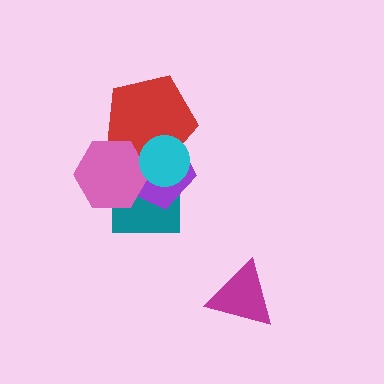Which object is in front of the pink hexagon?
The cyan circle is in front of the pink hexagon.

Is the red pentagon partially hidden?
Yes, it is partially covered by another shape.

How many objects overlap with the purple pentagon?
4 objects overlap with the purple pentagon.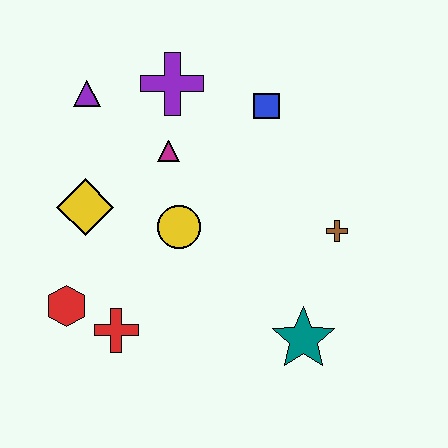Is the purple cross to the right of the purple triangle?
Yes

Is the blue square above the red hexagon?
Yes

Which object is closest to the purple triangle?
The purple cross is closest to the purple triangle.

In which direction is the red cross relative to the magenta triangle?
The red cross is below the magenta triangle.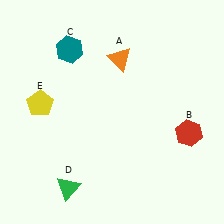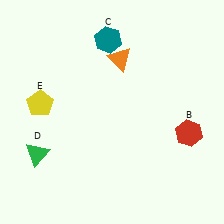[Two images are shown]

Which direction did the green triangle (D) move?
The green triangle (D) moved up.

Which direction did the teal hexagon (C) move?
The teal hexagon (C) moved right.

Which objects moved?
The objects that moved are: the teal hexagon (C), the green triangle (D).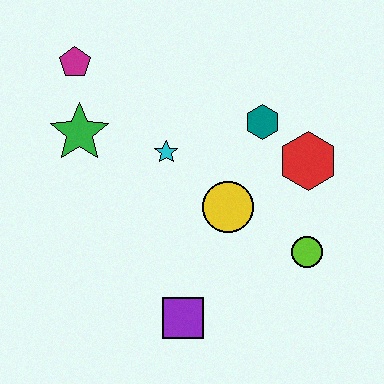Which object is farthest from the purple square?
The magenta pentagon is farthest from the purple square.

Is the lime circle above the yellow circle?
No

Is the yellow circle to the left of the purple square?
No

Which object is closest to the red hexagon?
The teal hexagon is closest to the red hexagon.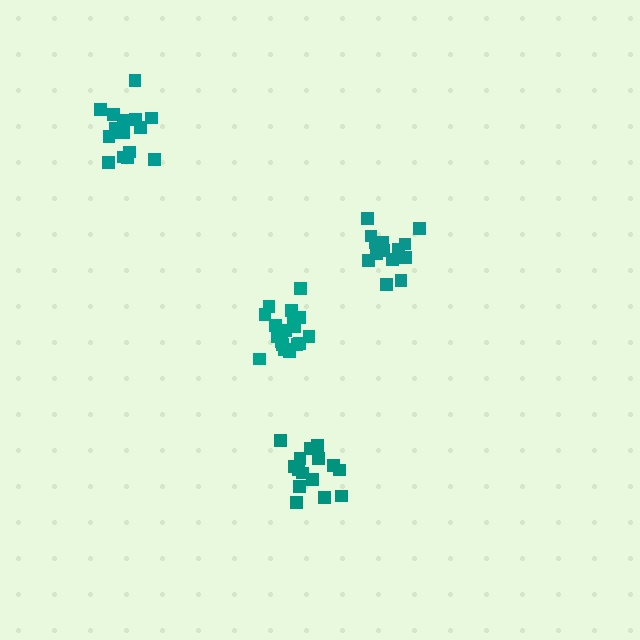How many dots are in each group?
Group 1: 15 dots, Group 2: 15 dots, Group 3: 17 dots, Group 4: 18 dots (65 total).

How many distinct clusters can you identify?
There are 4 distinct clusters.